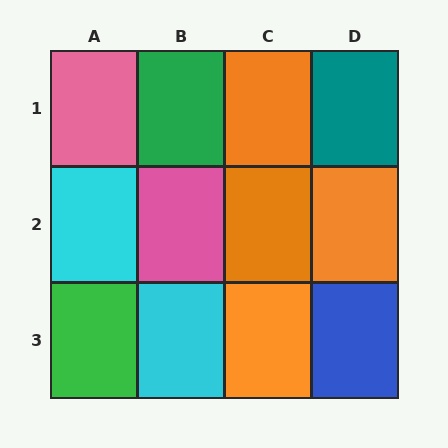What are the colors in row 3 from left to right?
Green, cyan, orange, blue.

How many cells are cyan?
2 cells are cyan.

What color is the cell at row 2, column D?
Orange.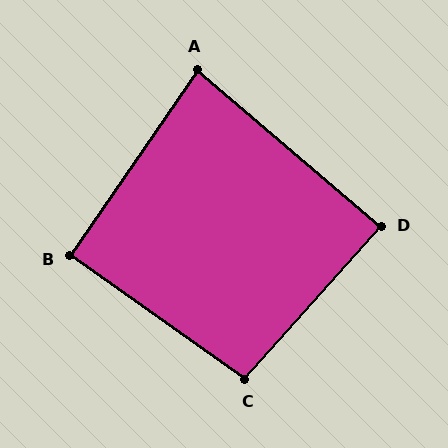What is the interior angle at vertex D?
Approximately 89 degrees (approximately right).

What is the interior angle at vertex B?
Approximately 91 degrees (approximately right).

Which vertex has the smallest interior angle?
A, at approximately 84 degrees.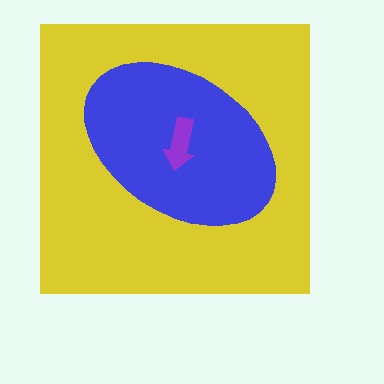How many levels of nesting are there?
3.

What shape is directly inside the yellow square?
The blue ellipse.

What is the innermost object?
The purple arrow.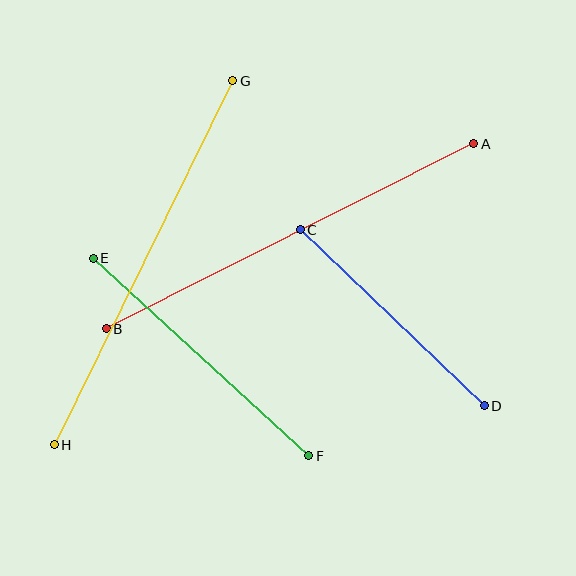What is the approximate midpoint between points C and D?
The midpoint is at approximately (392, 318) pixels.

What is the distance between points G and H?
The distance is approximately 405 pixels.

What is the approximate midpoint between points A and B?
The midpoint is at approximately (290, 236) pixels.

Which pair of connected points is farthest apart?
Points A and B are farthest apart.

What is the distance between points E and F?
The distance is approximately 292 pixels.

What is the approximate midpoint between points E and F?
The midpoint is at approximately (201, 357) pixels.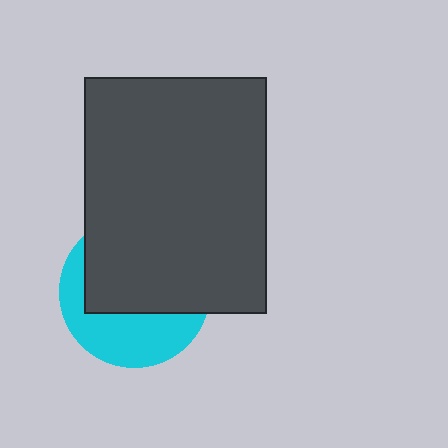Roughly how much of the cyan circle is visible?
A small part of it is visible (roughly 40%).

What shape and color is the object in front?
The object in front is a dark gray rectangle.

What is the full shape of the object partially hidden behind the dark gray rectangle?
The partially hidden object is a cyan circle.